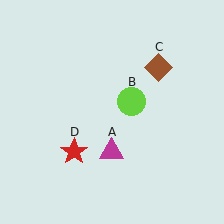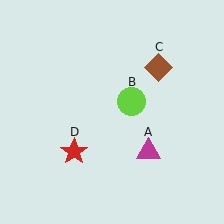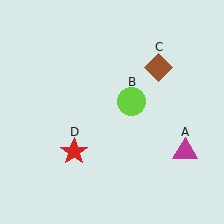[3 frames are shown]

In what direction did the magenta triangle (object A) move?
The magenta triangle (object A) moved right.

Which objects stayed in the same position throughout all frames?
Lime circle (object B) and brown diamond (object C) and red star (object D) remained stationary.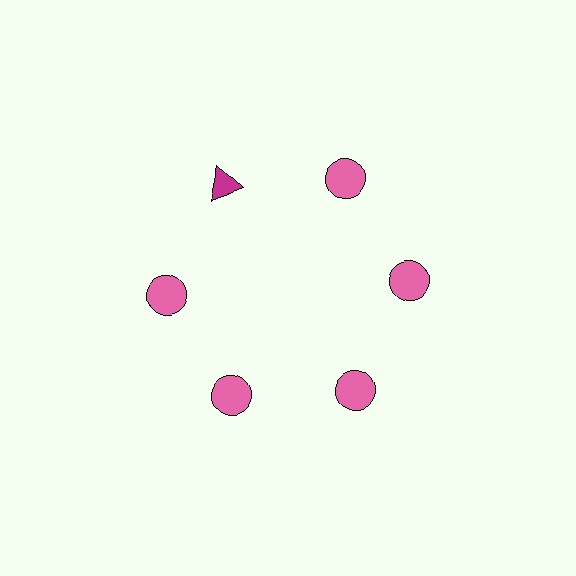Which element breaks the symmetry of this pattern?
The magenta triangle at roughly the 11 o'clock position breaks the symmetry. All other shapes are pink circles.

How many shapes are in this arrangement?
There are 6 shapes arranged in a ring pattern.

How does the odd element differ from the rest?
It differs in both color (magenta instead of pink) and shape (triangle instead of circle).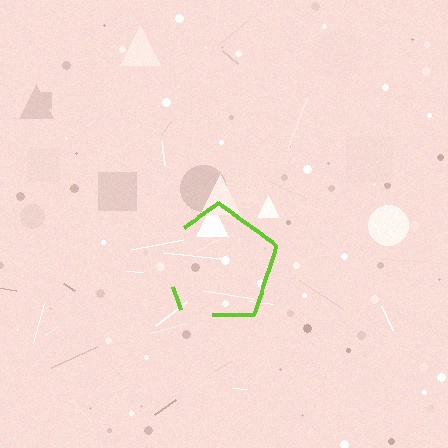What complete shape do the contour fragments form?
The contour fragments form a pentagon.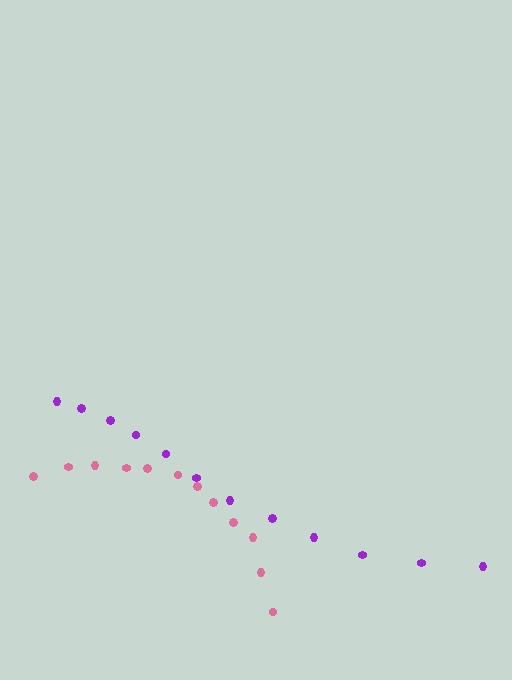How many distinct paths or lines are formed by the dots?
There are 2 distinct paths.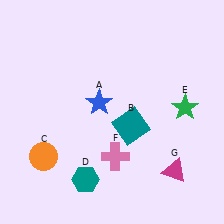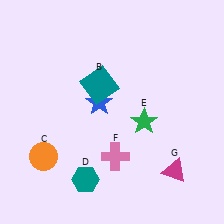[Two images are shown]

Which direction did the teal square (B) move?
The teal square (B) moved up.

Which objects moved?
The objects that moved are: the teal square (B), the green star (E).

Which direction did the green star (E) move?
The green star (E) moved left.